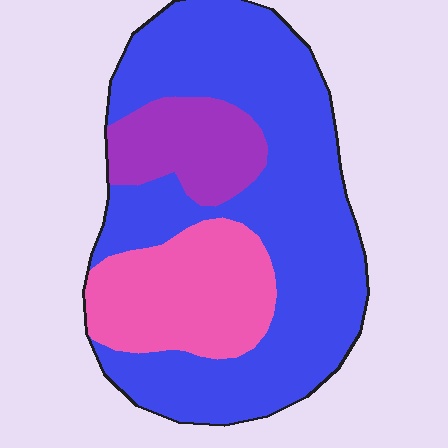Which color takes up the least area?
Purple, at roughly 15%.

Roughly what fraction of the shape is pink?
Pink takes up about one fifth (1/5) of the shape.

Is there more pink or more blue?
Blue.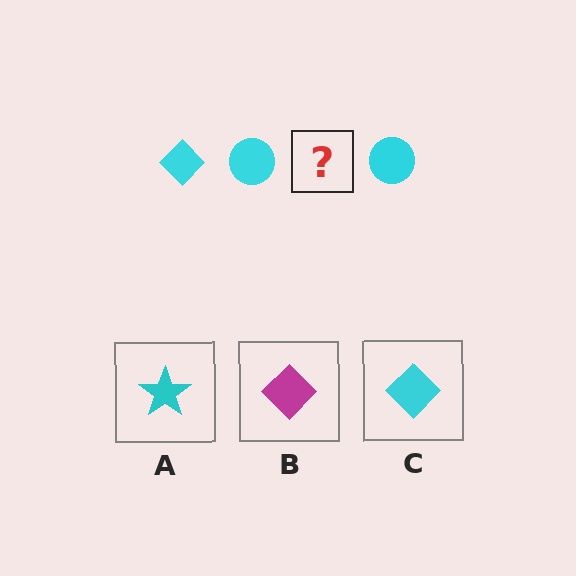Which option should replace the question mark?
Option C.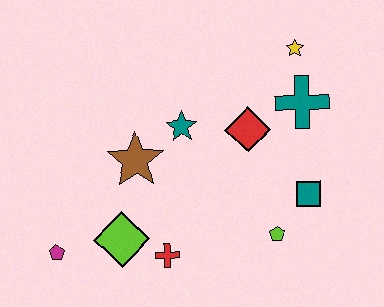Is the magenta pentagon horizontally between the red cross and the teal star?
No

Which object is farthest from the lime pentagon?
The magenta pentagon is farthest from the lime pentagon.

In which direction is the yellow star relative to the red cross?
The yellow star is above the red cross.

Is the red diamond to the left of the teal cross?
Yes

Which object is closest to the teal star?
The brown star is closest to the teal star.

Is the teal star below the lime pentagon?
No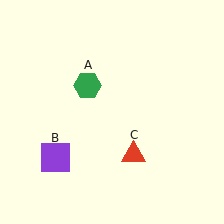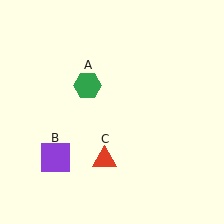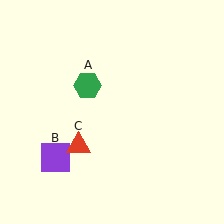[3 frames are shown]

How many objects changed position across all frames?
1 object changed position: red triangle (object C).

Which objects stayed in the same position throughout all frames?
Green hexagon (object A) and purple square (object B) remained stationary.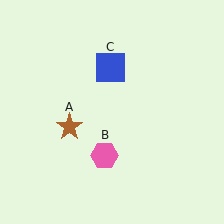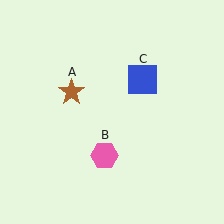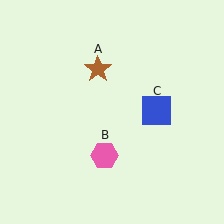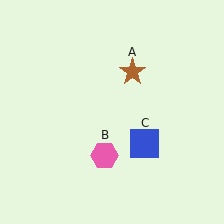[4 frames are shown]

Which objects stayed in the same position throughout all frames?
Pink hexagon (object B) remained stationary.